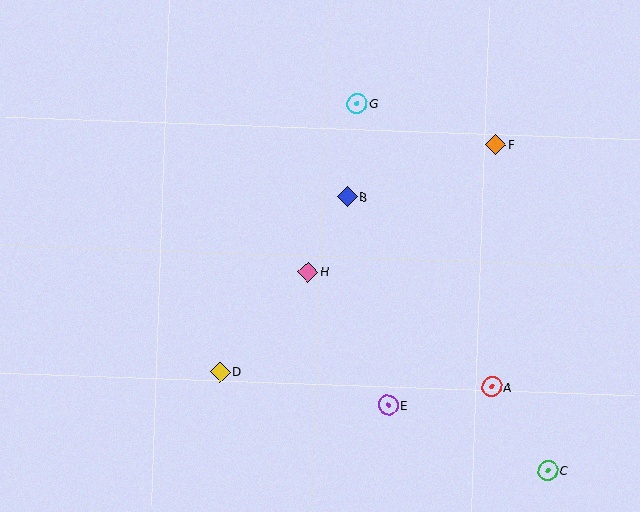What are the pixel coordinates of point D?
Point D is at (220, 372).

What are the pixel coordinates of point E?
Point E is at (388, 405).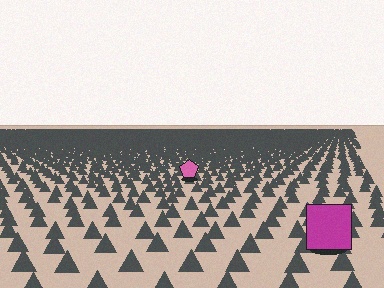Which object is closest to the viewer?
The magenta square is closest. The texture marks near it are larger and more spread out.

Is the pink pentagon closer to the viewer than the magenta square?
No. The magenta square is closer — you can tell from the texture gradient: the ground texture is coarser near it.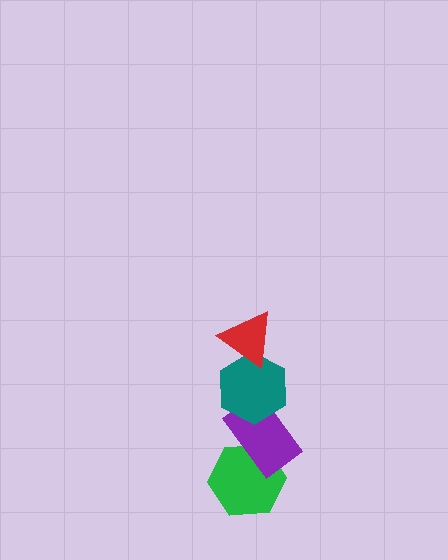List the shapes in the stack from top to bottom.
From top to bottom: the red triangle, the teal hexagon, the purple rectangle, the green hexagon.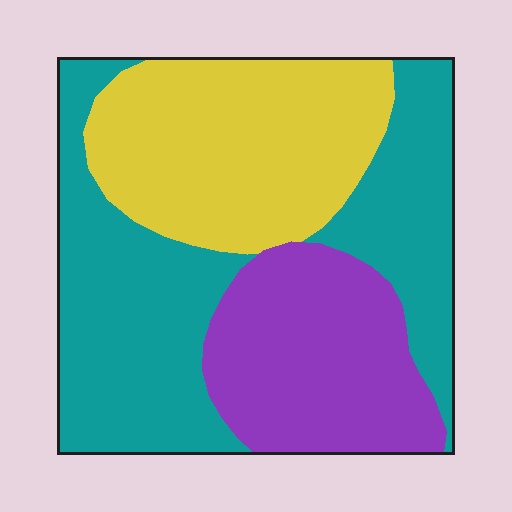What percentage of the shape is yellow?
Yellow takes up about one third (1/3) of the shape.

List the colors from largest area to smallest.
From largest to smallest: teal, yellow, purple.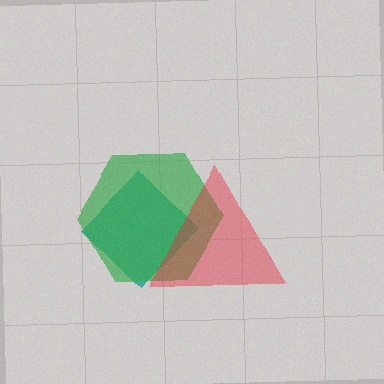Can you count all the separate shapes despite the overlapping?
Yes, there are 3 separate shapes.